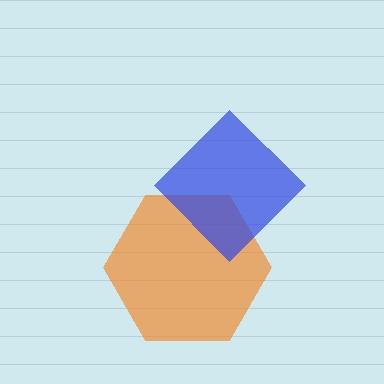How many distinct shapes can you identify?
There are 2 distinct shapes: an orange hexagon, a blue diamond.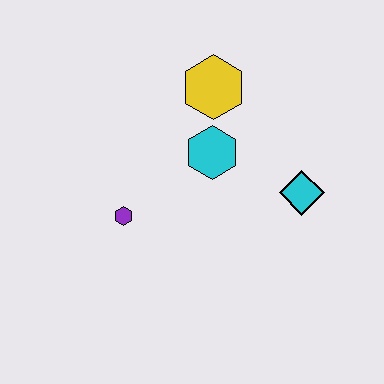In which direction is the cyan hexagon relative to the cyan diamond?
The cyan hexagon is to the left of the cyan diamond.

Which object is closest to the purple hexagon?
The cyan hexagon is closest to the purple hexagon.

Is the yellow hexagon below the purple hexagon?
No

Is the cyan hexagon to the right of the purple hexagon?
Yes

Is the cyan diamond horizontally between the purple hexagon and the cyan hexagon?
No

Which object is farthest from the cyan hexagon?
The purple hexagon is farthest from the cyan hexagon.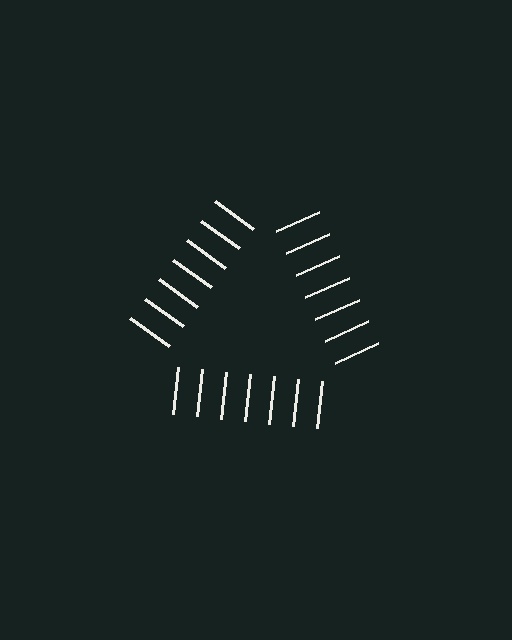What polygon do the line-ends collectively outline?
An illusory triangle — the line segments terminate on its edges but no continuous stroke is drawn.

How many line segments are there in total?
21 — 7 along each of the 3 edges.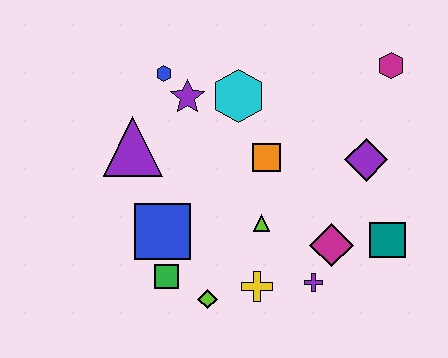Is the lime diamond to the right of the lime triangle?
No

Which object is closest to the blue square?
The green square is closest to the blue square.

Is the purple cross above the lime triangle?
No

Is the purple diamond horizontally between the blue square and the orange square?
No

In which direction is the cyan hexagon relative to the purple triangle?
The cyan hexagon is to the right of the purple triangle.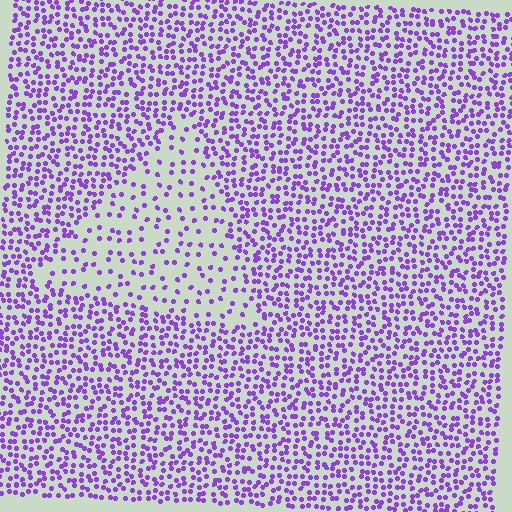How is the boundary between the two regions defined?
The boundary is defined by a change in element density (approximately 2.4x ratio). All elements are the same color, size, and shape.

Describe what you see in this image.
The image contains small purple elements arranged at two different densities. A triangle-shaped region is visible where the elements are less densely packed than the surrounding area.